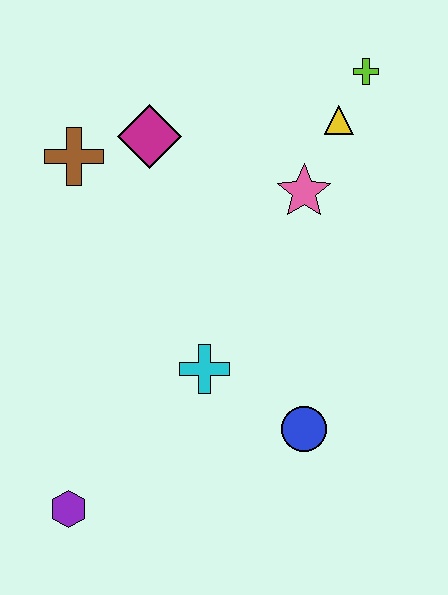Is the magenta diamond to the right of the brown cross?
Yes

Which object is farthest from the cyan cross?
The lime cross is farthest from the cyan cross.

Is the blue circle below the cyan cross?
Yes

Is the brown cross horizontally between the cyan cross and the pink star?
No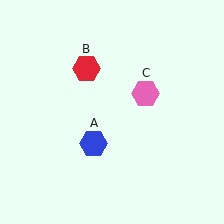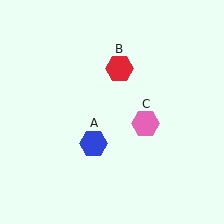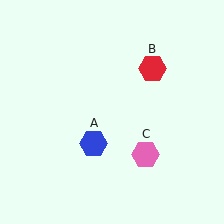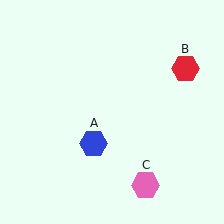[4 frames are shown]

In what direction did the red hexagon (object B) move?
The red hexagon (object B) moved right.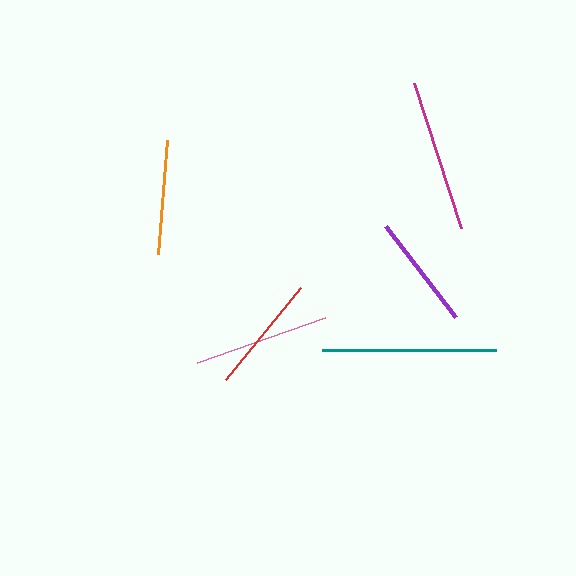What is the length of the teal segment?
The teal segment is approximately 175 pixels long.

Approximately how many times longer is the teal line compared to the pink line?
The teal line is approximately 1.3 times the length of the pink line.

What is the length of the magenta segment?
The magenta segment is approximately 153 pixels long.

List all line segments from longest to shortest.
From longest to shortest: teal, magenta, pink, red, purple, orange.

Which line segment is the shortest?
The orange line is the shortest at approximately 114 pixels.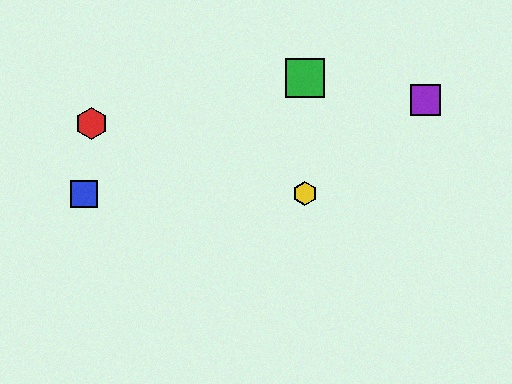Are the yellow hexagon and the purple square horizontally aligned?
No, the yellow hexagon is at y≈194 and the purple square is at y≈100.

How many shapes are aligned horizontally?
2 shapes (the blue square, the yellow hexagon) are aligned horizontally.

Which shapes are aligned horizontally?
The blue square, the yellow hexagon are aligned horizontally.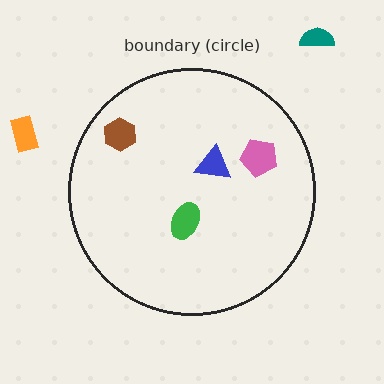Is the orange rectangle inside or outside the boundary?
Outside.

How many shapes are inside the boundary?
4 inside, 2 outside.